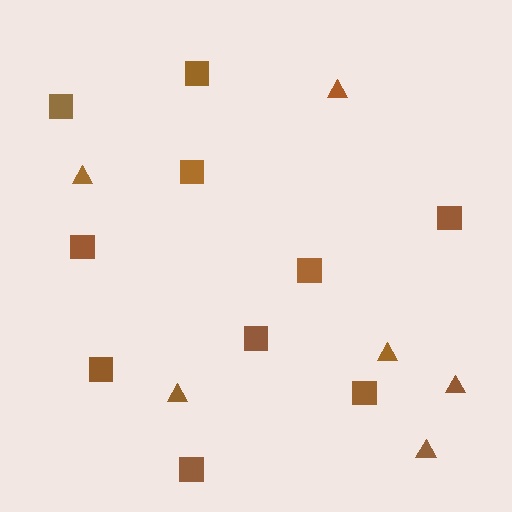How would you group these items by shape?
There are 2 groups: one group of squares (10) and one group of triangles (6).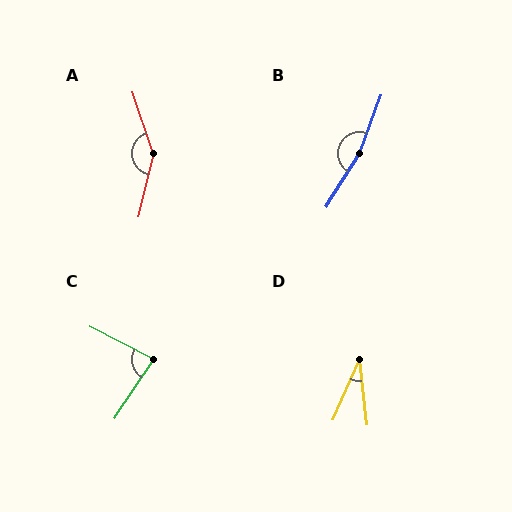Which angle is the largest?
B, at approximately 168 degrees.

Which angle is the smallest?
D, at approximately 30 degrees.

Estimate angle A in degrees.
Approximately 148 degrees.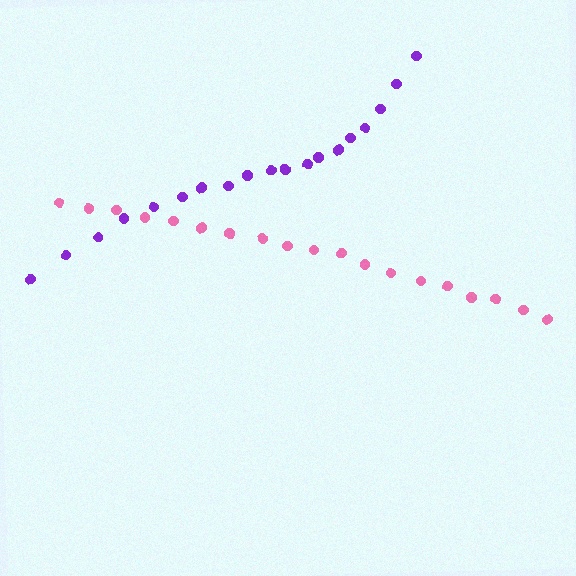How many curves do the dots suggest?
There are 2 distinct paths.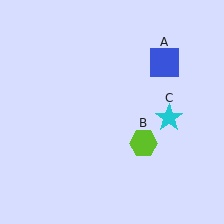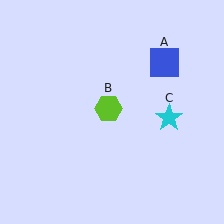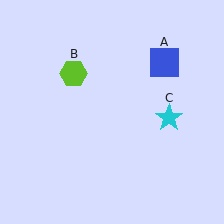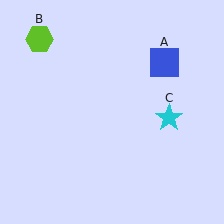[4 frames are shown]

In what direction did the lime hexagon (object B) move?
The lime hexagon (object B) moved up and to the left.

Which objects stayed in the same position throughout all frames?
Blue square (object A) and cyan star (object C) remained stationary.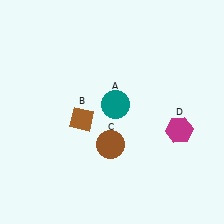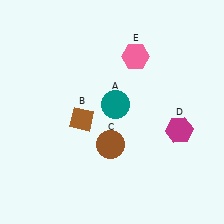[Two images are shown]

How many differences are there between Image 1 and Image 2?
There is 1 difference between the two images.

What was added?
A pink hexagon (E) was added in Image 2.